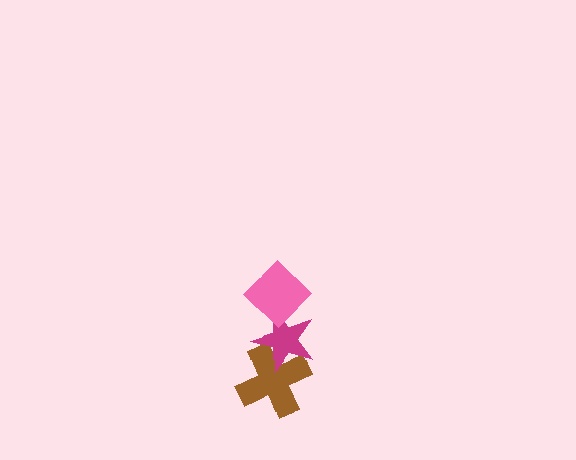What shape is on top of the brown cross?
The magenta star is on top of the brown cross.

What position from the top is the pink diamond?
The pink diamond is 1st from the top.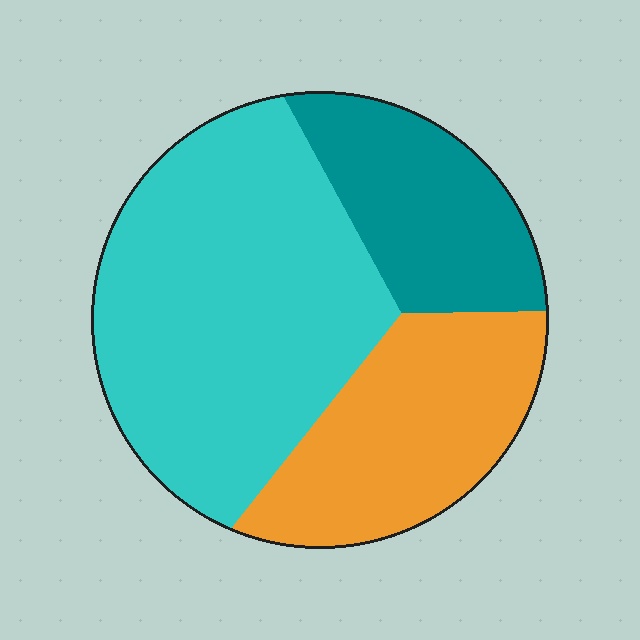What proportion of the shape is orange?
Orange covers 27% of the shape.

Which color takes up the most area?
Cyan, at roughly 50%.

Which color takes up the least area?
Teal, at roughly 20%.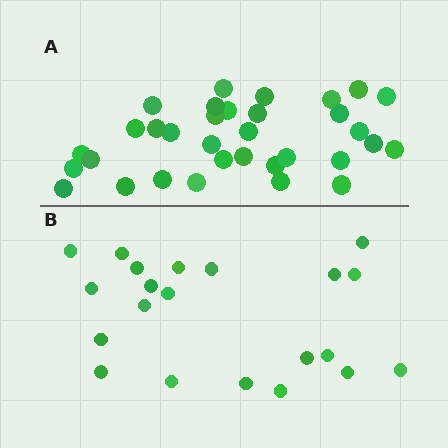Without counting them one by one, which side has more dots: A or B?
Region A (the top region) has more dots.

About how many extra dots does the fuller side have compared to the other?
Region A has roughly 12 or so more dots than region B.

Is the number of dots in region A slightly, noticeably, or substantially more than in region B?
Region A has substantially more. The ratio is roughly 1.6 to 1.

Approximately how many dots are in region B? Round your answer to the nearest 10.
About 20 dots. (The exact count is 21, which rounds to 20.)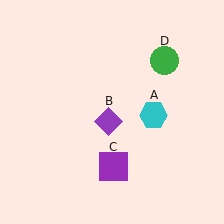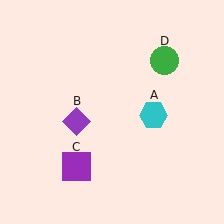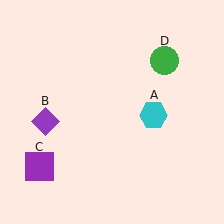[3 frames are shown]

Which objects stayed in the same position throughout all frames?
Cyan hexagon (object A) and green circle (object D) remained stationary.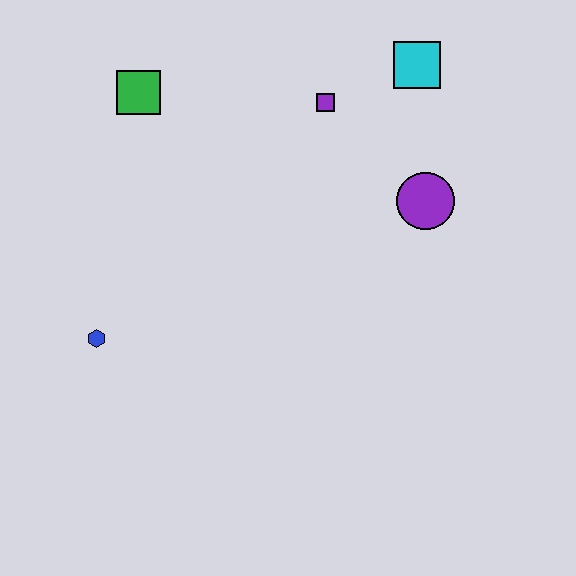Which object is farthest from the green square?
The purple circle is farthest from the green square.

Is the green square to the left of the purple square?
Yes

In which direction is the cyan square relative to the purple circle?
The cyan square is above the purple circle.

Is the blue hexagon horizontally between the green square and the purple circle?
No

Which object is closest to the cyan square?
The purple square is closest to the cyan square.